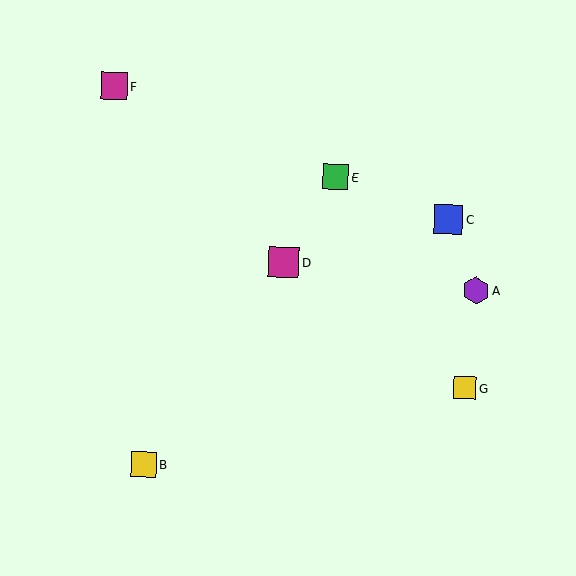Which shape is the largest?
The magenta square (labeled D) is the largest.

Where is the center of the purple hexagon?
The center of the purple hexagon is at (476, 290).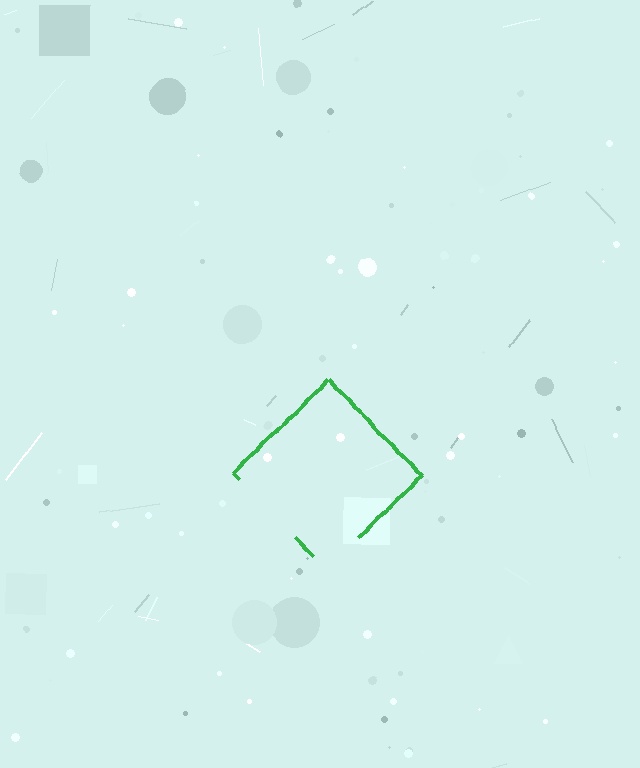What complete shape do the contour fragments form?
The contour fragments form a diamond.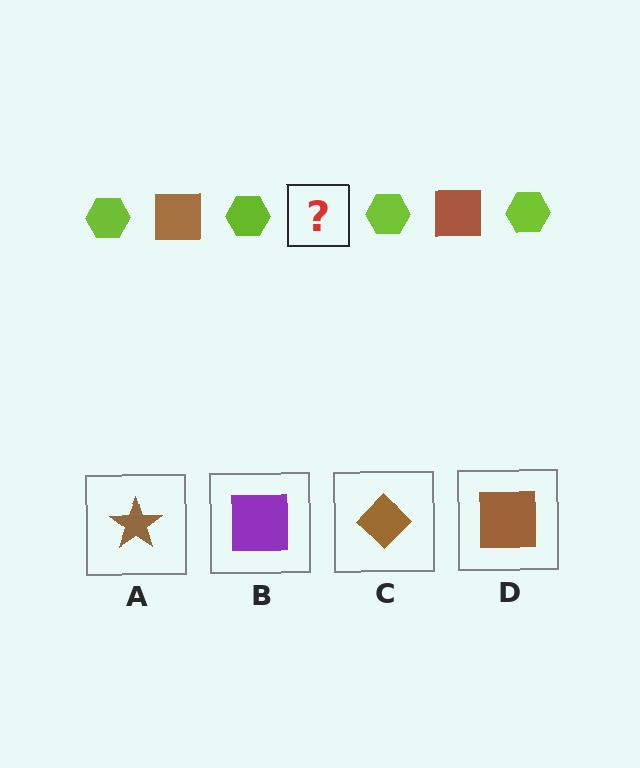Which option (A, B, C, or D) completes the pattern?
D.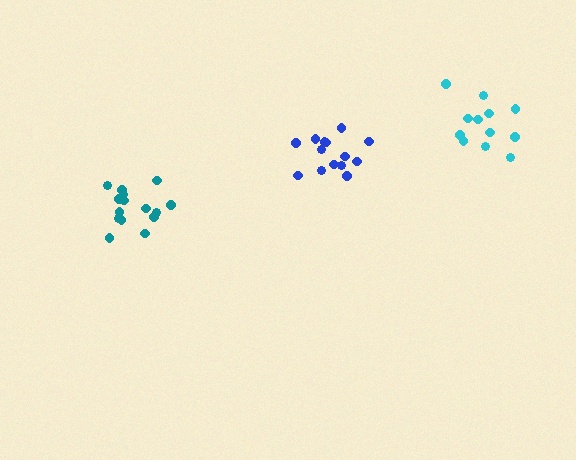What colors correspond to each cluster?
The clusters are colored: blue, cyan, teal.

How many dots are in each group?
Group 1: 14 dots, Group 2: 12 dots, Group 3: 15 dots (41 total).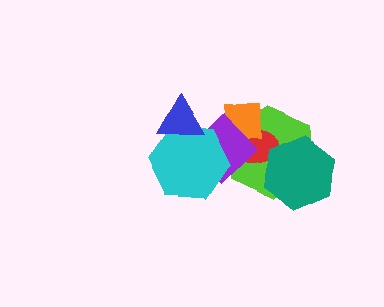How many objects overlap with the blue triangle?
2 objects overlap with the blue triangle.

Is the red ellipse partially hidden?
Yes, it is partially covered by another shape.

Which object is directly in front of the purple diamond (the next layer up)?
The cyan hexagon is directly in front of the purple diamond.